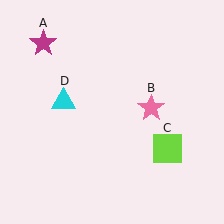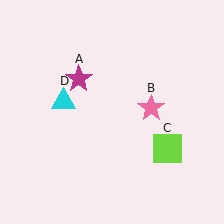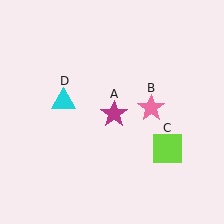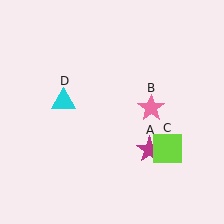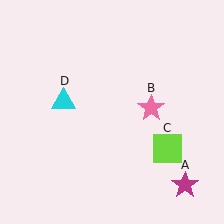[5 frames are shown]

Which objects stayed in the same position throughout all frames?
Pink star (object B) and lime square (object C) and cyan triangle (object D) remained stationary.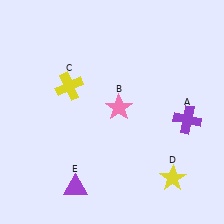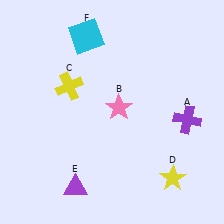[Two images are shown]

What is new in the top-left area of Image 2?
A cyan square (F) was added in the top-left area of Image 2.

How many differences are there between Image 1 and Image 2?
There is 1 difference between the two images.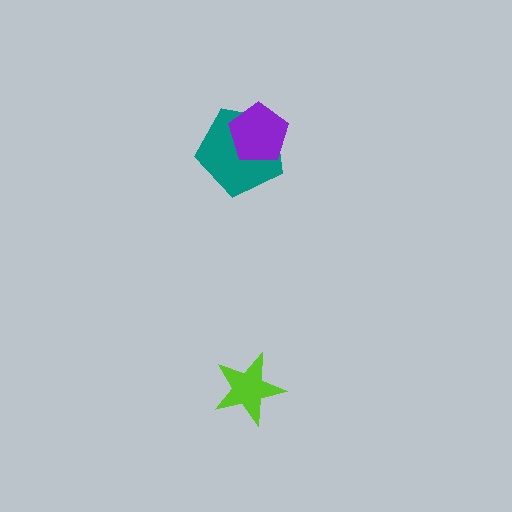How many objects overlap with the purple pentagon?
1 object overlaps with the purple pentagon.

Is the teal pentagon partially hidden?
Yes, it is partially covered by another shape.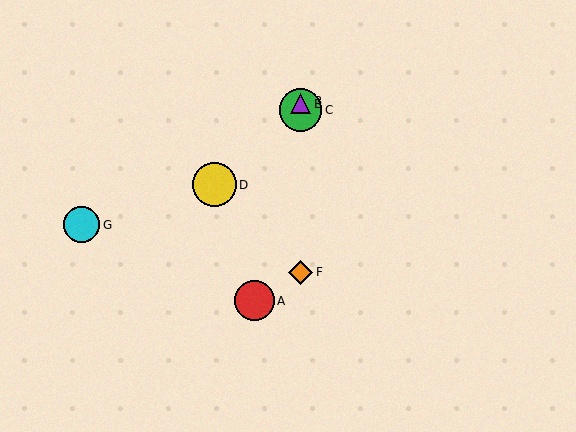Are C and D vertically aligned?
No, C is at x≈300 and D is at x≈214.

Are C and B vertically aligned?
Yes, both are at x≈300.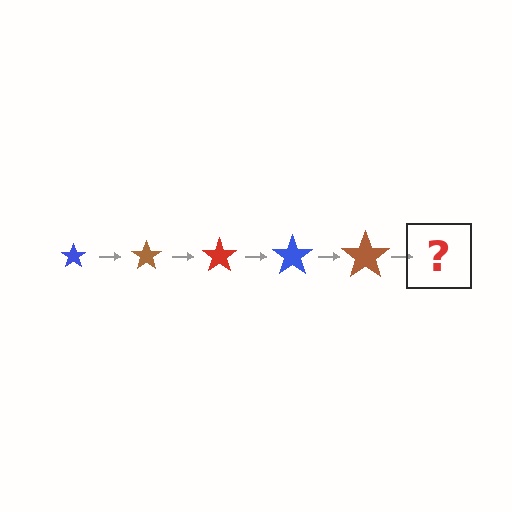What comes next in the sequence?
The next element should be a red star, larger than the previous one.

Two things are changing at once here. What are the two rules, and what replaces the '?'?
The two rules are that the star grows larger each step and the color cycles through blue, brown, and red. The '?' should be a red star, larger than the previous one.